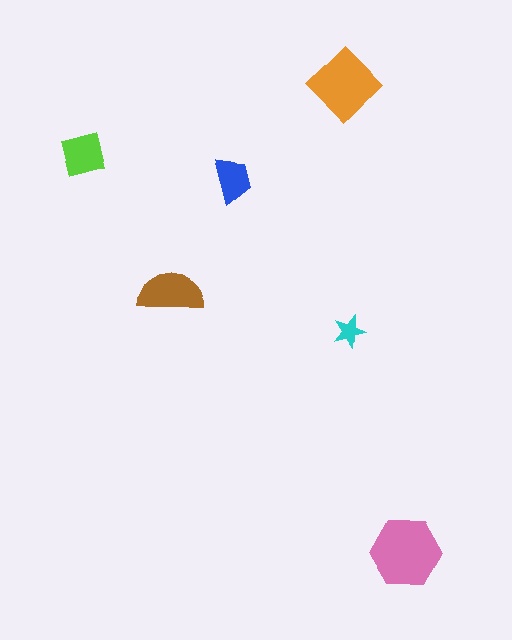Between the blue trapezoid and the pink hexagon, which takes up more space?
The pink hexagon.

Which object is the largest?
The pink hexagon.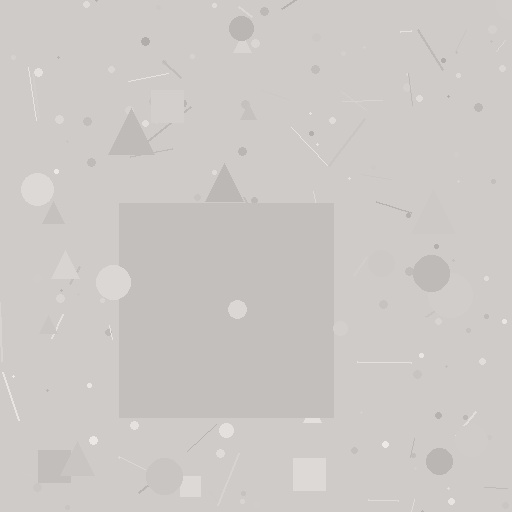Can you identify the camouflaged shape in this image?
The camouflaged shape is a square.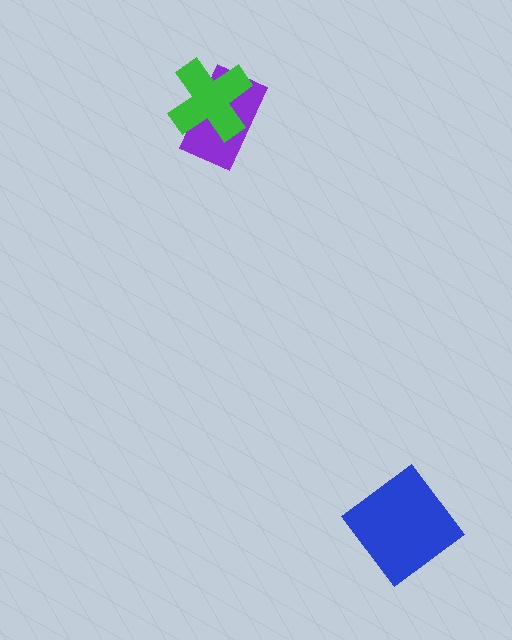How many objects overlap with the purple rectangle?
1 object overlaps with the purple rectangle.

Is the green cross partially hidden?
No, no other shape covers it.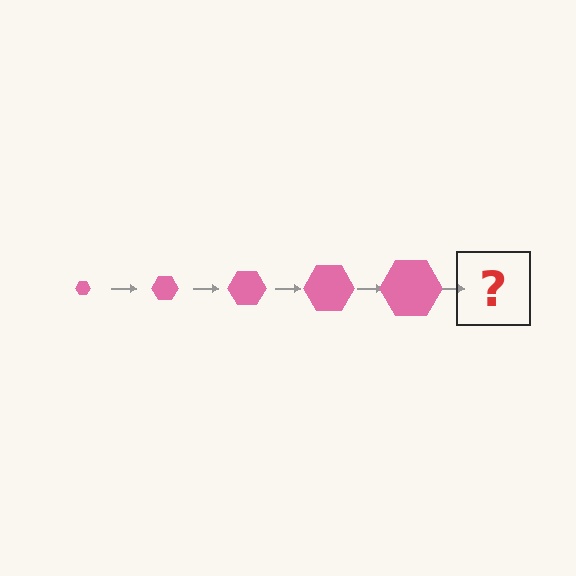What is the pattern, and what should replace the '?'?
The pattern is that the hexagon gets progressively larger each step. The '?' should be a pink hexagon, larger than the previous one.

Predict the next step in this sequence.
The next step is a pink hexagon, larger than the previous one.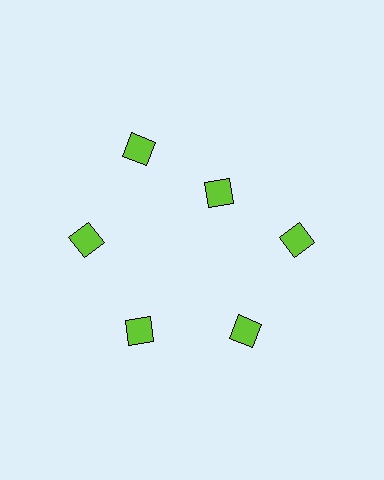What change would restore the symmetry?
The symmetry would be restored by moving it outward, back onto the ring so that all 6 diamonds sit at equal angles and equal distance from the center.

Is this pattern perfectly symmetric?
No. The 6 lime diamonds are arranged in a ring, but one element near the 1 o'clock position is pulled inward toward the center, breaking the 6-fold rotational symmetry.